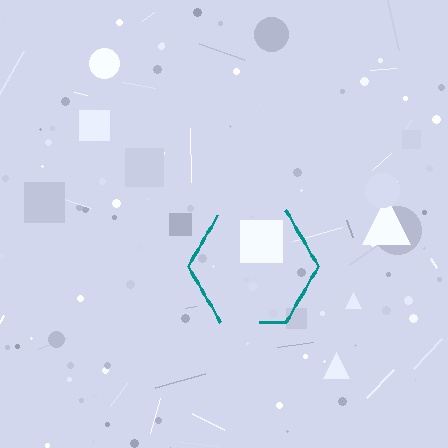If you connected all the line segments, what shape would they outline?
They would outline a hexagon.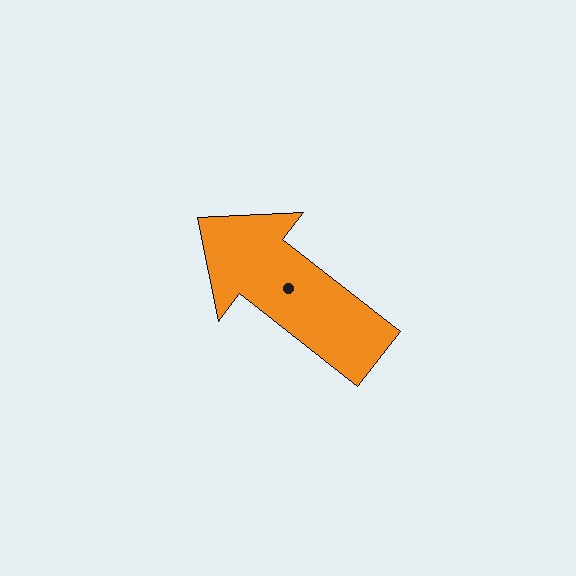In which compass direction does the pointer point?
Northwest.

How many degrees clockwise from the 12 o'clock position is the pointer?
Approximately 308 degrees.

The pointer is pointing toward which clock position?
Roughly 10 o'clock.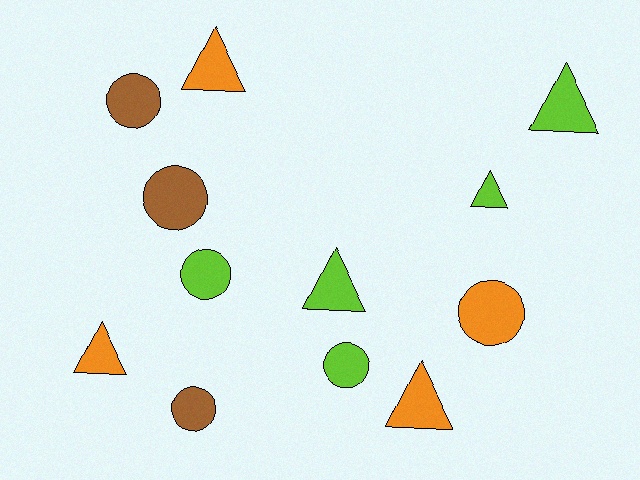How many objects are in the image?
There are 12 objects.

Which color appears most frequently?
Lime, with 5 objects.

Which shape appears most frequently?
Circle, with 6 objects.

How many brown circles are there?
There are 3 brown circles.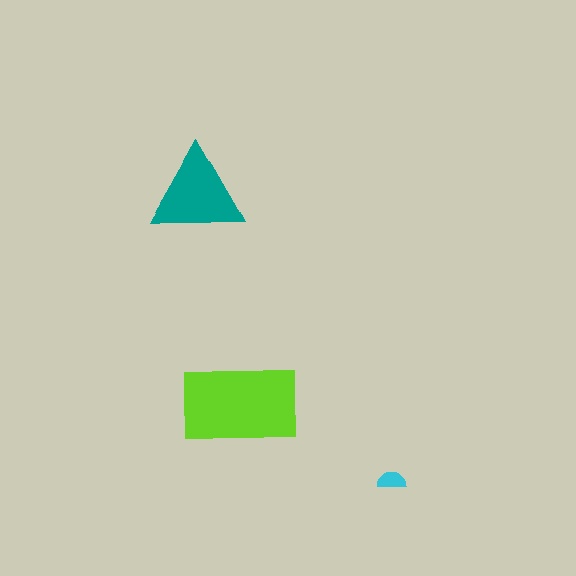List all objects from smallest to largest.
The cyan semicircle, the teal triangle, the lime rectangle.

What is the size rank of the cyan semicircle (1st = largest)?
3rd.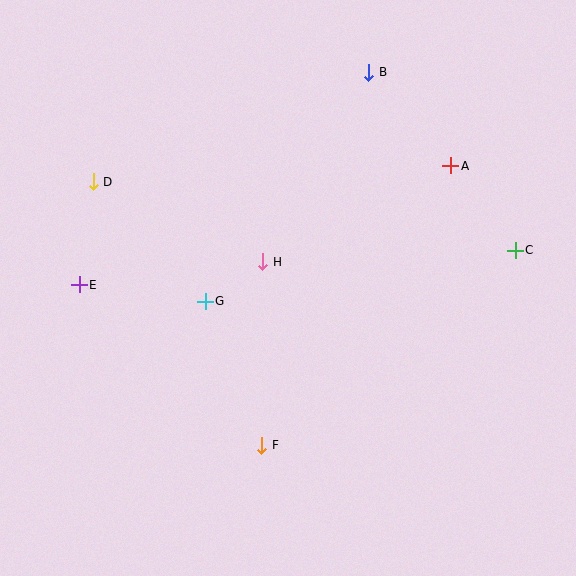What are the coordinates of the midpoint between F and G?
The midpoint between F and G is at (234, 373).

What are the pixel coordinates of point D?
Point D is at (93, 182).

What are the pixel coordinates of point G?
Point G is at (205, 301).